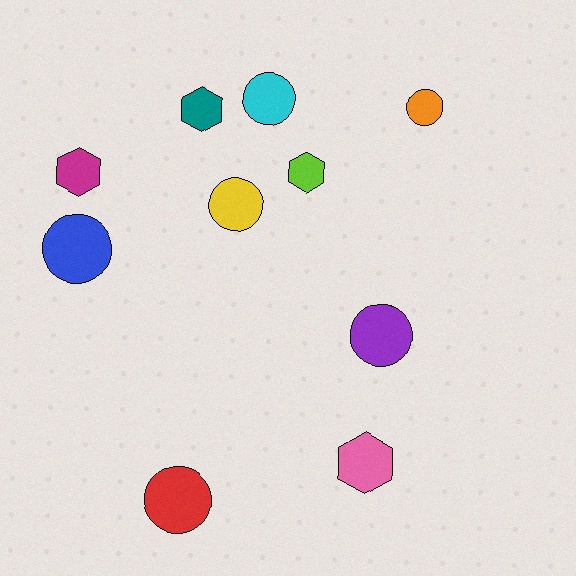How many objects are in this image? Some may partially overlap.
There are 10 objects.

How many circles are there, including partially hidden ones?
There are 6 circles.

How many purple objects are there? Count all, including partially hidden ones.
There is 1 purple object.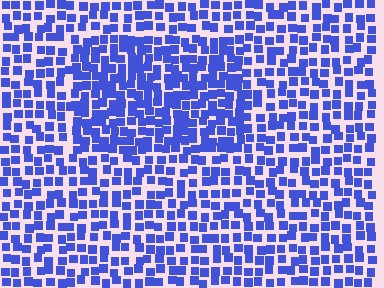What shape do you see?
I see a rectangle.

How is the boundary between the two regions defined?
The boundary is defined by a change in element density (approximately 1.5x ratio). All elements are the same color, size, and shape.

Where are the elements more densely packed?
The elements are more densely packed inside the rectangle boundary.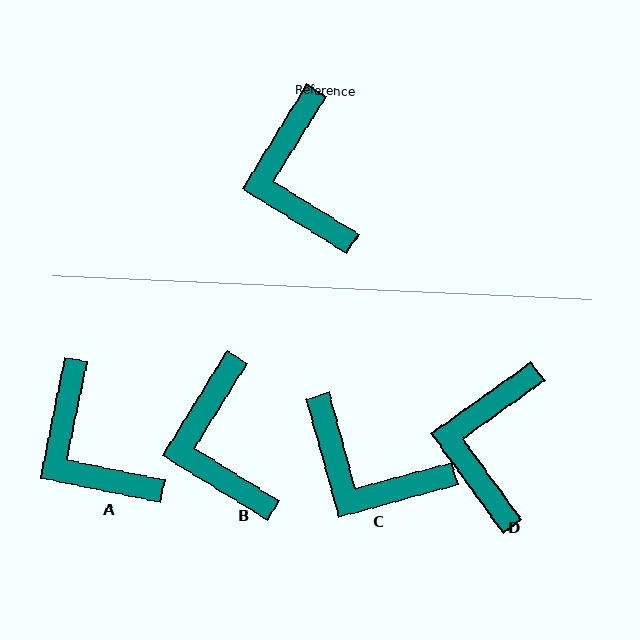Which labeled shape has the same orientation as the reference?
B.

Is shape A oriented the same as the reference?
No, it is off by about 20 degrees.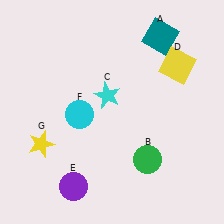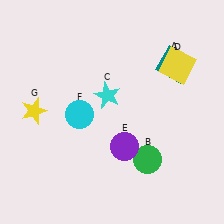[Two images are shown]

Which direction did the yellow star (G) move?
The yellow star (G) moved up.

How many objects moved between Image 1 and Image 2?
3 objects moved between the two images.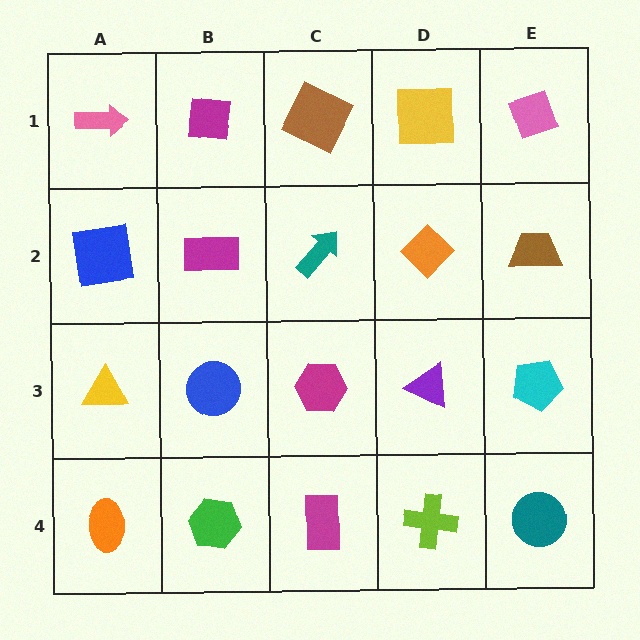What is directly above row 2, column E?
A pink diamond.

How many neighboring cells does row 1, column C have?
3.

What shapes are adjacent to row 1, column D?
An orange diamond (row 2, column D), a brown square (row 1, column C), a pink diamond (row 1, column E).